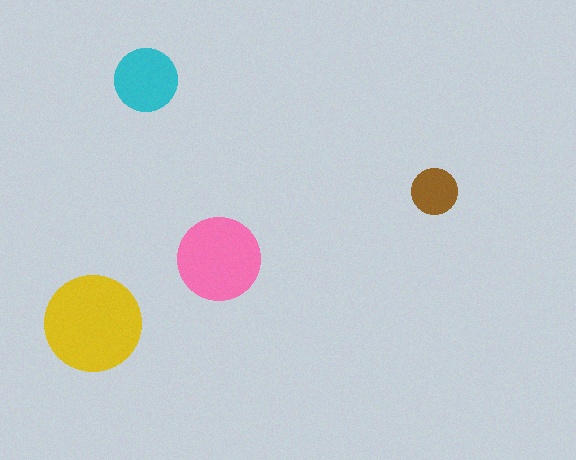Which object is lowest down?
The yellow circle is bottommost.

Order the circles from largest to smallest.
the yellow one, the pink one, the cyan one, the brown one.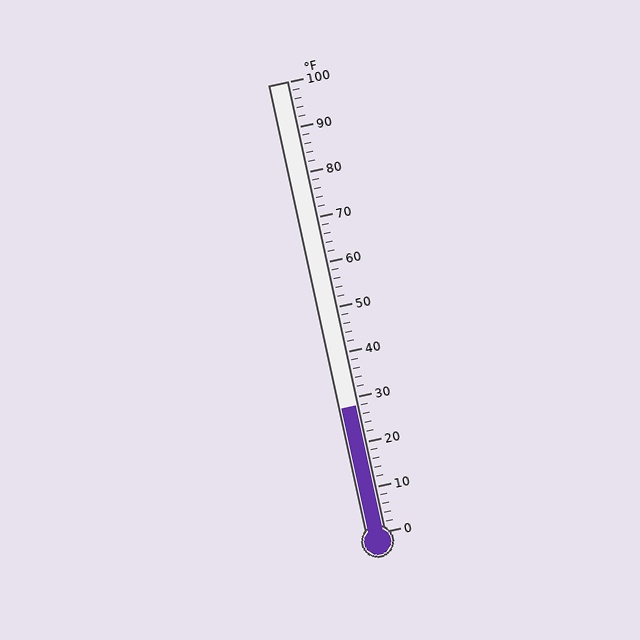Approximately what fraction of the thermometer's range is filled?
The thermometer is filled to approximately 30% of its range.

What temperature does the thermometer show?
The thermometer shows approximately 28°F.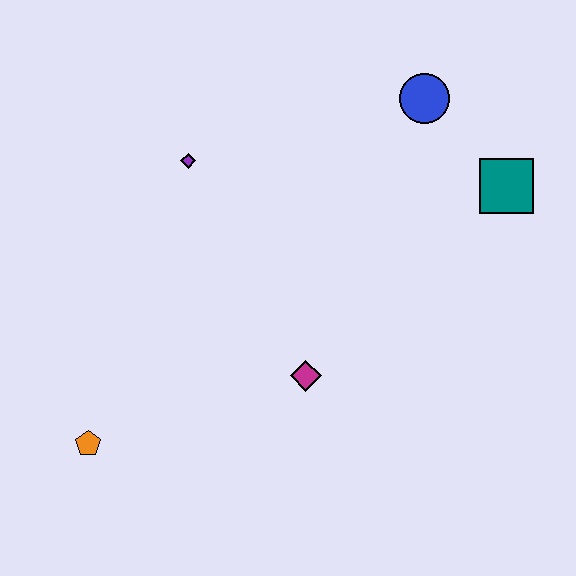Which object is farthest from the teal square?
The orange pentagon is farthest from the teal square.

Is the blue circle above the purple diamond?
Yes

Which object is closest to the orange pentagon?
The magenta diamond is closest to the orange pentagon.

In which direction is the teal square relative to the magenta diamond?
The teal square is to the right of the magenta diamond.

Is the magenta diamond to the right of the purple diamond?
Yes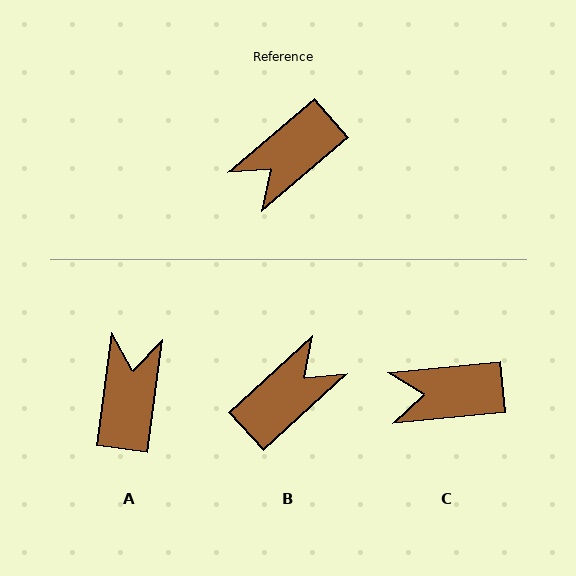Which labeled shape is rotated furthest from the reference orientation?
B, about 178 degrees away.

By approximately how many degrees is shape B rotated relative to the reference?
Approximately 178 degrees clockwise.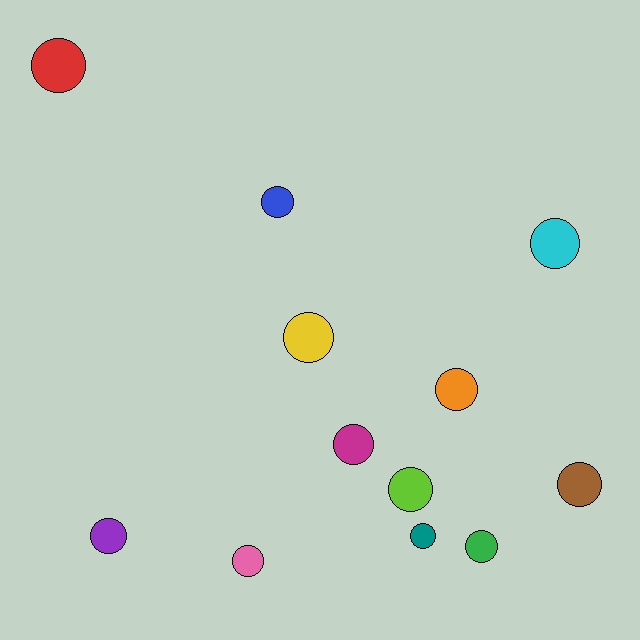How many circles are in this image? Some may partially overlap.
There are 12 circles.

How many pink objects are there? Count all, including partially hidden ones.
There is 1 pink object.